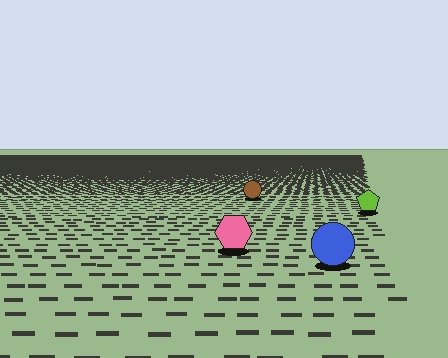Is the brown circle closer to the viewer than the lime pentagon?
No. The lime pentagon is closer — you can tell from the texture gradient: the ground texture is coarser near it.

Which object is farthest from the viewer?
The brown circle is farthest from the viewer. It appears smaller and the ground texture around it is denser.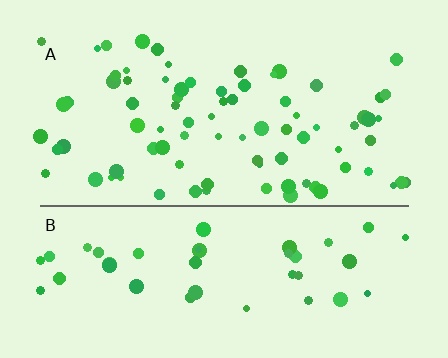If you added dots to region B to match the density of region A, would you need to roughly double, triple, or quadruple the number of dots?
Approximately double.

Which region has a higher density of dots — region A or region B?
A (the top).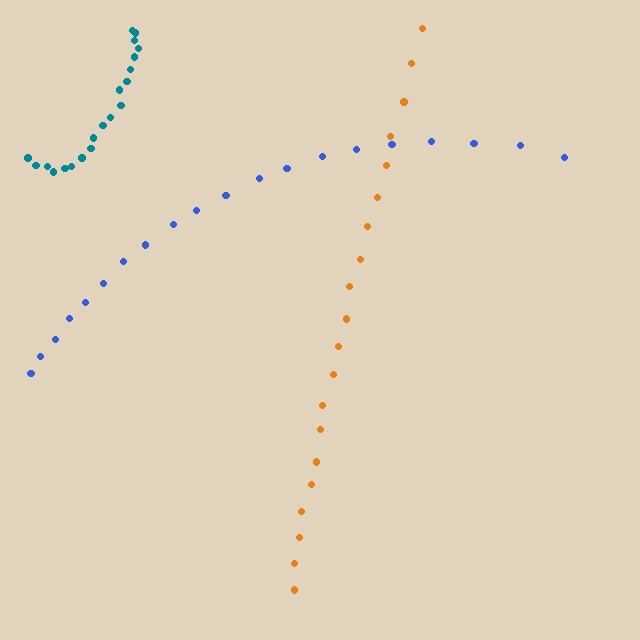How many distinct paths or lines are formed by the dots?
There are 3 distinct paths.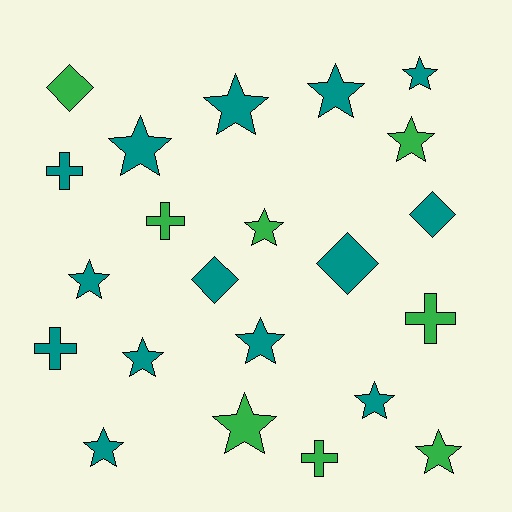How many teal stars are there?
There are 9 teal stars.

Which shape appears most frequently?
Star, with 13 objects.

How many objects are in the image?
There are 22 objects.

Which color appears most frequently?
Teal, with 14 objects.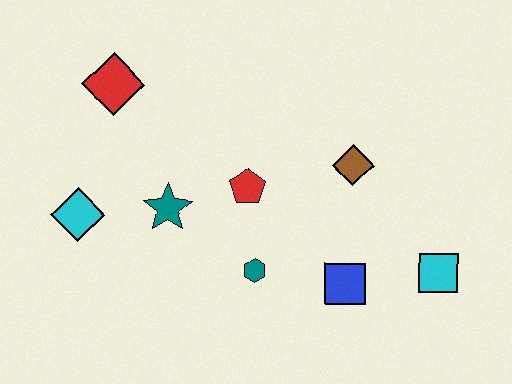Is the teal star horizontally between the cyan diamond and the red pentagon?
Yes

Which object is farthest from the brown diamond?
The cyan diamond is farthest from the brown diamond.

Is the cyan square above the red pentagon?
No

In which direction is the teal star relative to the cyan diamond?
The teal star is to the right of the cyan diamond.